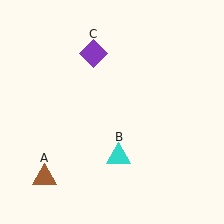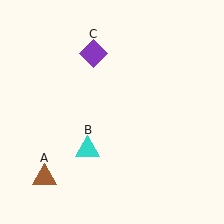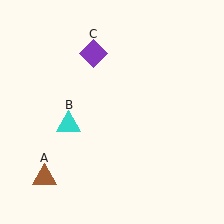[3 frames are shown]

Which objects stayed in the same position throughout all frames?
Brown triangle (object A) and purple diamond (object C) remained stationary.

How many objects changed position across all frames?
1 object changed position: cyan triangle (object B).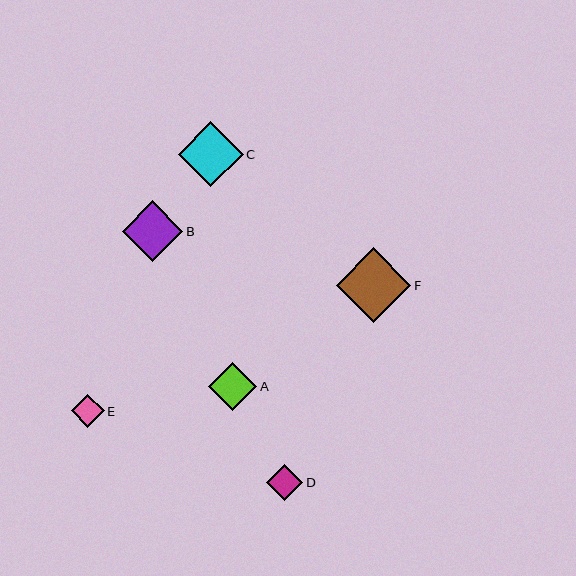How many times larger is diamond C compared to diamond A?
Diamond C is approximately 1.3 times the size of diamond A.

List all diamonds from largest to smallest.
From largest to smallest: F, C, B, A, D, E.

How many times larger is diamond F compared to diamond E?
Diamond F is approximately 2.3 times the size of diamond E.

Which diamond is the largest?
Diamond F is the largest with a size of approximately 74 pixels.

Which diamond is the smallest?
Diamond E is the smallest with a size of approximately 33 pixels.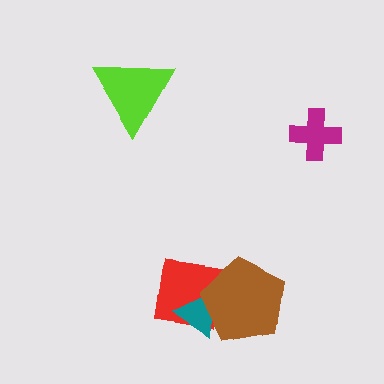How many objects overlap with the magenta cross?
0 objects overlap with the magenta cross.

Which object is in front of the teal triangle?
The brown pentagon is in front of the teal triangle.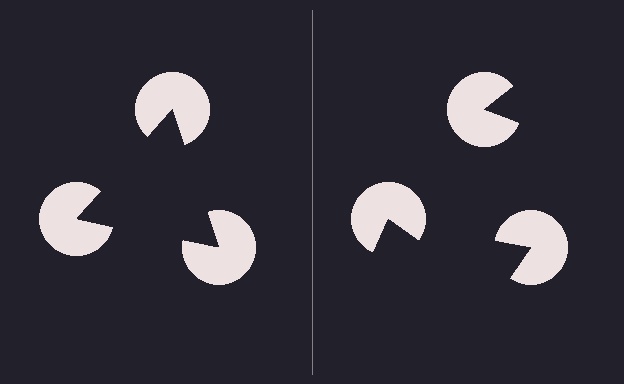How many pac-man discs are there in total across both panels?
6 — 3 on each side.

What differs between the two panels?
The pac-man discs are positioned identically on both sides; only the wedge orientations differ. On the left they align to a triangle; on the right they are misaligned.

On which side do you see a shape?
An illusory triangle appears on the left side. On the right side the wedge cuts are rotated, so no coherent shape forms.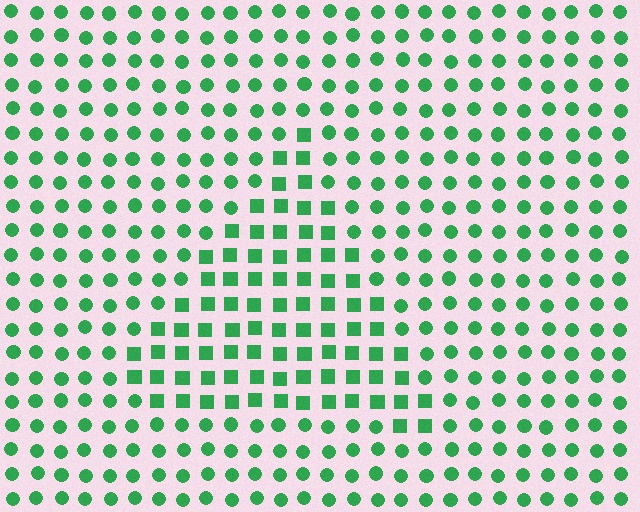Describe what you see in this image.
The image is filled with small green elements arranged in a uniform grid. A triangle-shaped region contains squares, while the surrounding area contains circles. The boundary is defined purely by the change in element shape.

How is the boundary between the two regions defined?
The boundary is defined by a change in element shape: squares inside vs. circles outside. All elements share the same color and spacing.